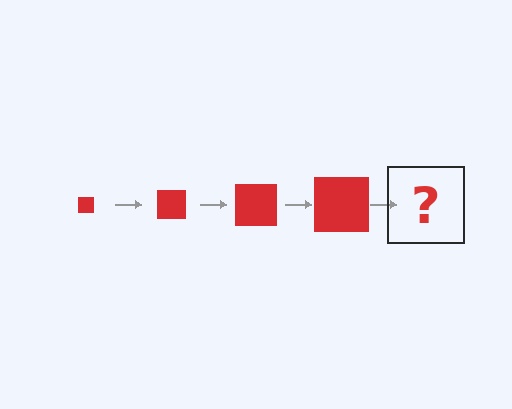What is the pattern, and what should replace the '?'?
The pattern is that the square gets progressively larger each step. The '?' should be a red square, larger than the previous one.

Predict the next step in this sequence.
The next step is a red square, larger than the previous one.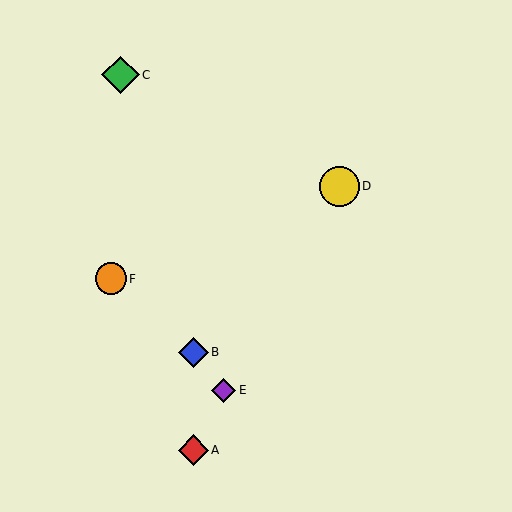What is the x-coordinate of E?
Object E is at x≈224.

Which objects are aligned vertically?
Objects A, B are aligned vertically.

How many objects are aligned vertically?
2 objects (A, B) are aligned vertically.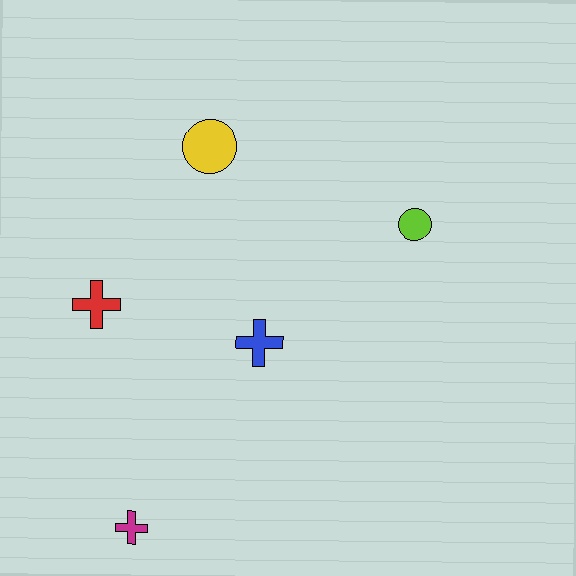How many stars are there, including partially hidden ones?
There are no stars.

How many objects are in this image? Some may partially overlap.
There are 5 objects.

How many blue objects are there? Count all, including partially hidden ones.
There is 1 blue object.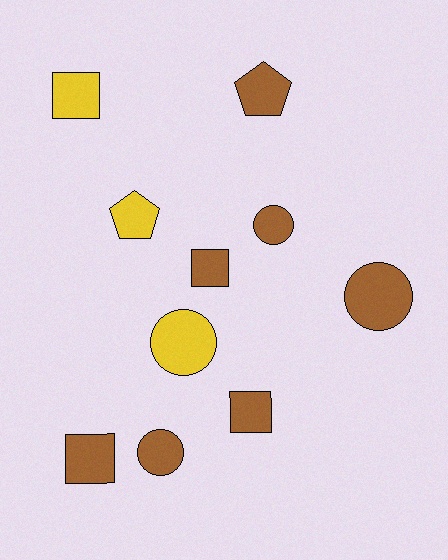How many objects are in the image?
There are 10 objects.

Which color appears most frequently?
Brown, with 7 objects.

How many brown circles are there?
There are 3 brown circles.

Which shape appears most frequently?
Square, with 4 objects.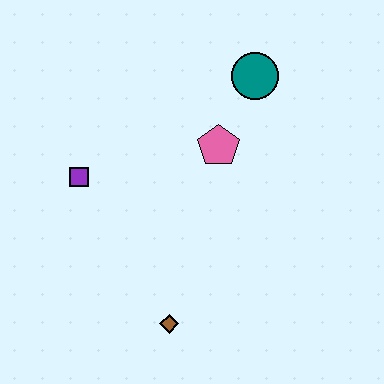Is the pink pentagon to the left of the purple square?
No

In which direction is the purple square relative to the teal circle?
The purple square is to the left of the teal circle.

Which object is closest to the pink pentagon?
The teal circle is closest to the pink pentagon.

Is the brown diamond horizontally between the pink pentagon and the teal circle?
No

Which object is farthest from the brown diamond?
The teal circle is farthest from the brown diamond.